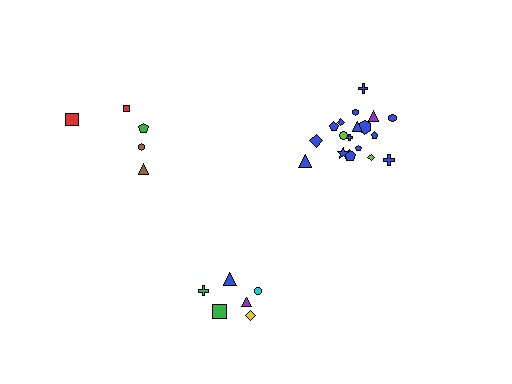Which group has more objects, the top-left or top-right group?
The top-right group.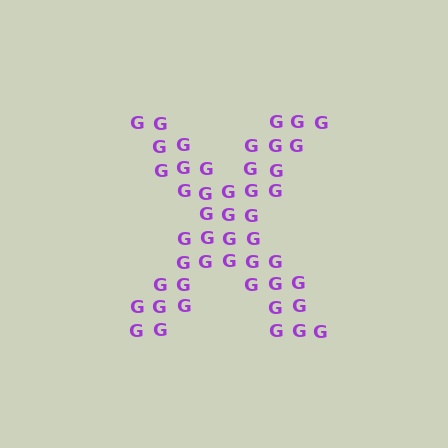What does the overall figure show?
The overall figure shows the letter X.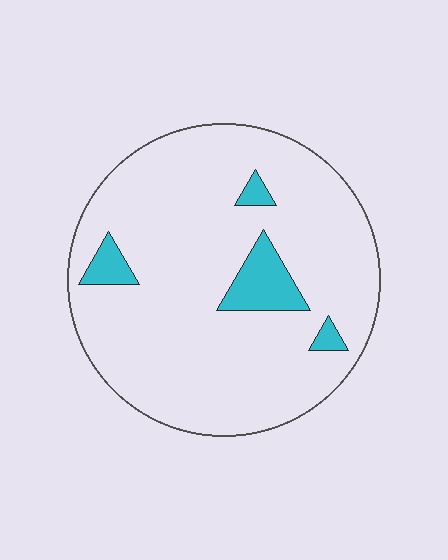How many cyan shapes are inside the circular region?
4.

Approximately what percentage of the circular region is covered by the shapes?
Approximately 10%.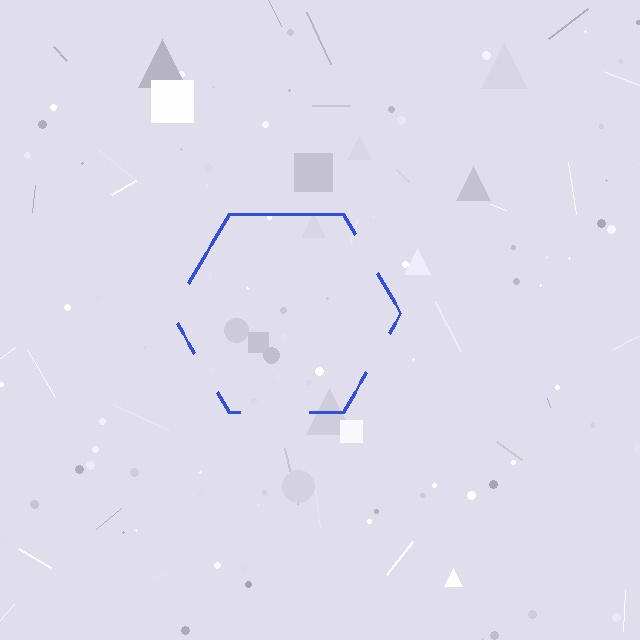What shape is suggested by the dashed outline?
The dashed outline suggests a hexagon.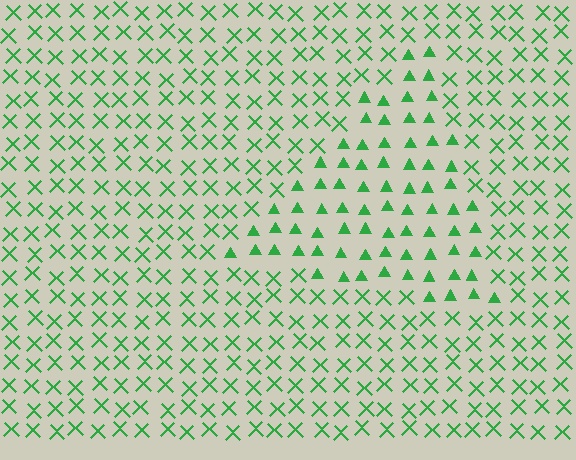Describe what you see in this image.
The image is filled with small green elements arranged in a uniform grid. A triangle-shaped region contains triangles, while the surrounding area contains X marks. The boundary is defined purely by the change in element shape.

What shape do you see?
I see a triangle.